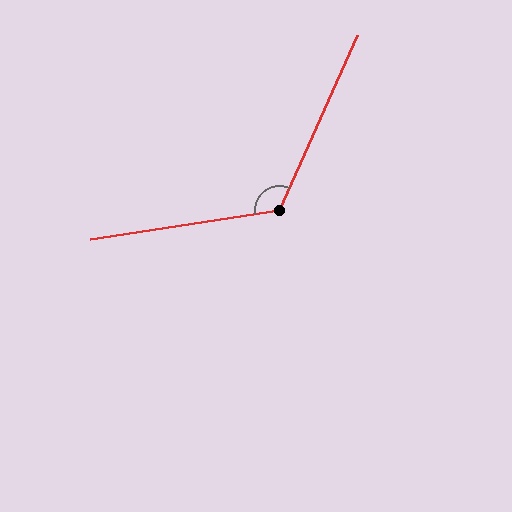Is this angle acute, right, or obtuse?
It is obtuse.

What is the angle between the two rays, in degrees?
Approximately 123 degrees.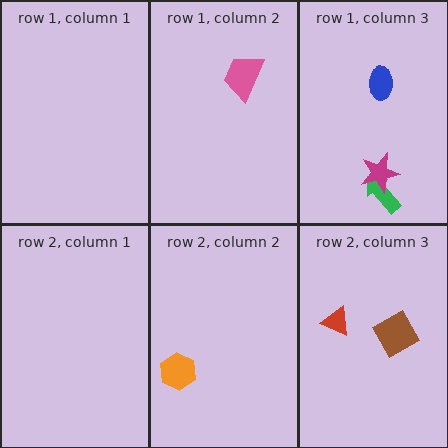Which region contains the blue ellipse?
The row 1, column 3 region.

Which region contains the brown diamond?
The row 2, column 3 region.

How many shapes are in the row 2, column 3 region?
2.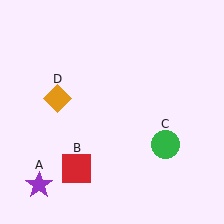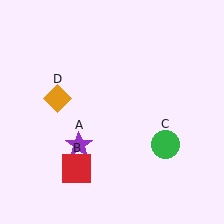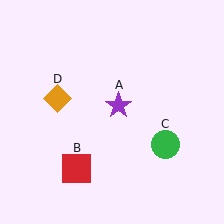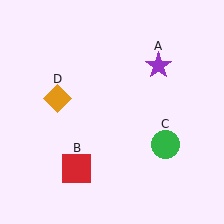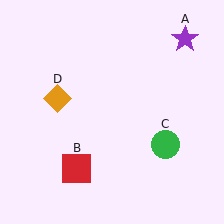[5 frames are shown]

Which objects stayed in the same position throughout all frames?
Red square (object B) and green circle (object C) and orange diamond (object D) remained stationary.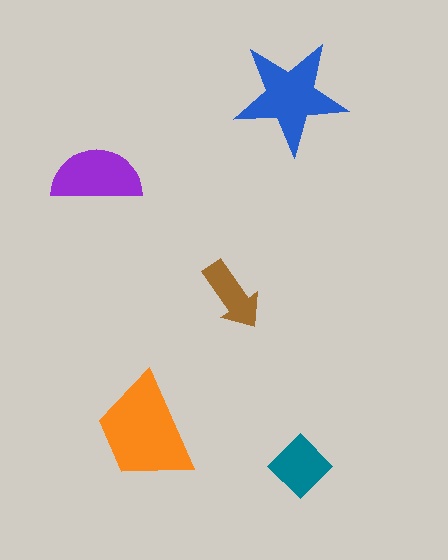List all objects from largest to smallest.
The orange trapezoid, the blue star, the purple semicircle, the teal diamond, the brown arrow.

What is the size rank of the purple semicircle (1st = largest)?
3rd.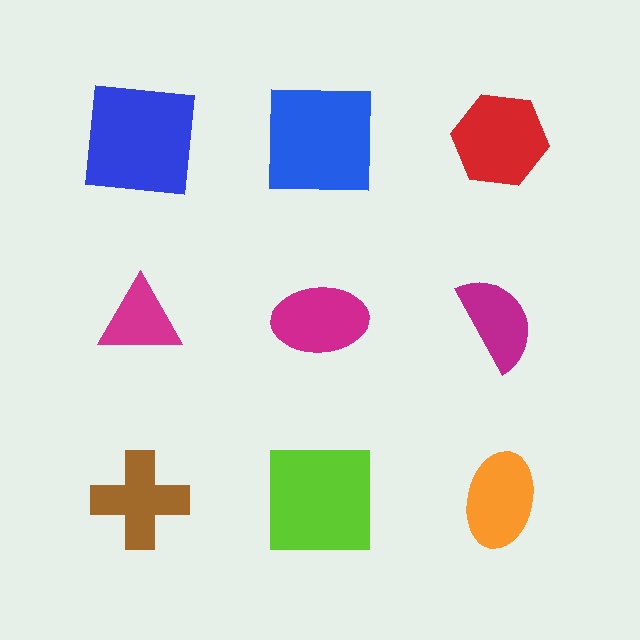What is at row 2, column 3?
A magenta semicircle.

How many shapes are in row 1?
3 shapes.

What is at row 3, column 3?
An orange ellipse.